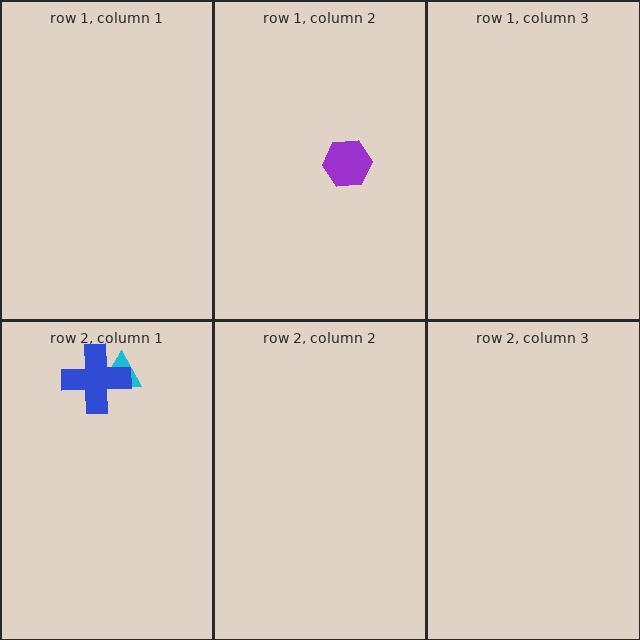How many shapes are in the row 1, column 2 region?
1.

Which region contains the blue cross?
The row 2, column 1 region.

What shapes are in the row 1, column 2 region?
The purple hexagon.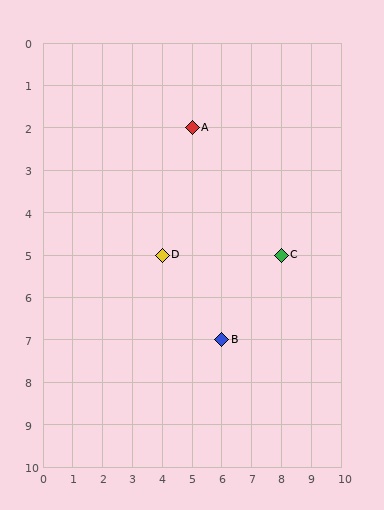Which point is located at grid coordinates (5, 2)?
Point A is at (5, 2).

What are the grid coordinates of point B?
Point B is at grid coordinates (6, 7).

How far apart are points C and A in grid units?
Points C and A are 3 columns and 3 rows apart (about 4.2 grid units diagonally).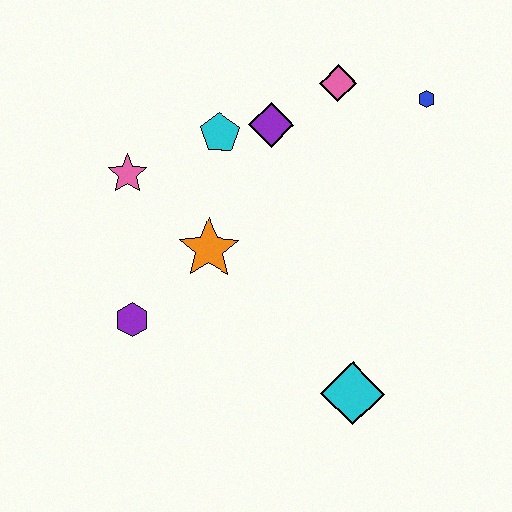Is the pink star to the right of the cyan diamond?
No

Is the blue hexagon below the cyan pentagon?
No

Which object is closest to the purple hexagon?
The orange star is closest to the purple hexagon.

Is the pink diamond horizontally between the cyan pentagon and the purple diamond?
No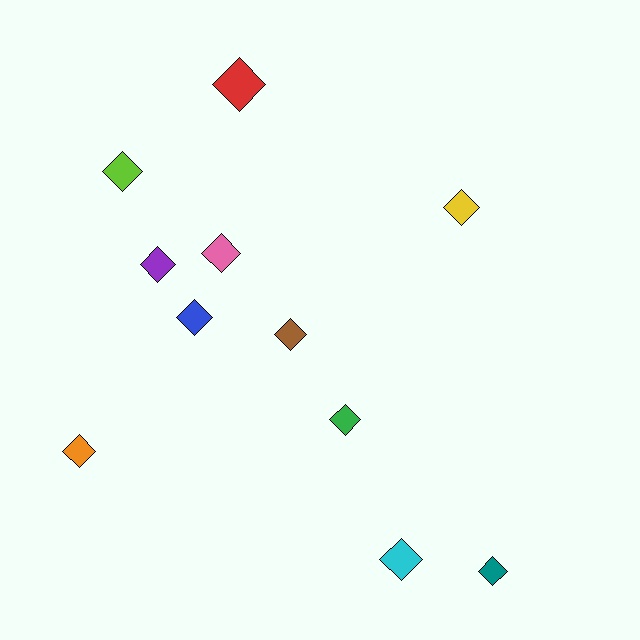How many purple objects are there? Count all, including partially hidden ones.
There is 1 purple object.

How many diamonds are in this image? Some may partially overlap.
There are 11 diamonds.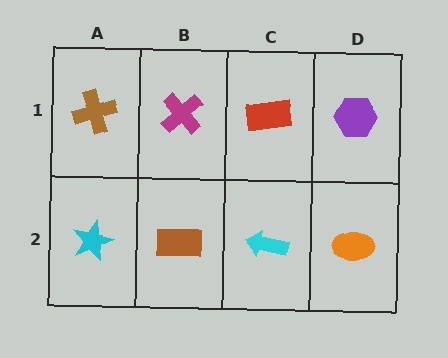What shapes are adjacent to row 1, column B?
A brown rectangle (row 2, column B), a brown cross (row 1, column A), a red rectangle (row 1, column C).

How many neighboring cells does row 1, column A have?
2.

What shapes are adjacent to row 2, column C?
A red rectangle (row 1, column C), a brown rectangle (row 2, column B), an orange ellipse (row 2, column D).